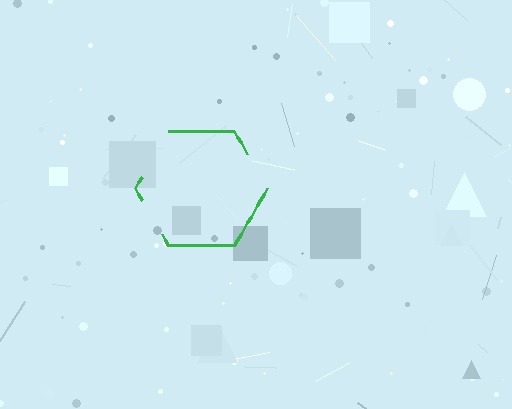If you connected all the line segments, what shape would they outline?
They would outline a hexagon.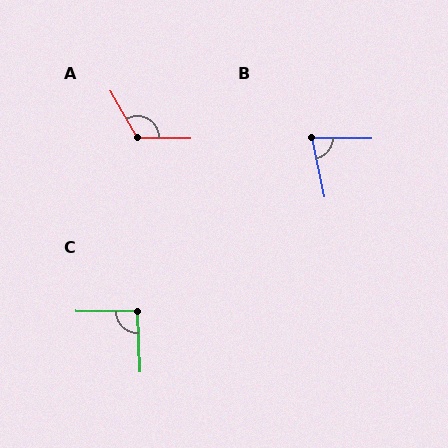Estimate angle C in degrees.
Approximately 93 degrees.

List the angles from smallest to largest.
B (78°), C (93°), A (120°).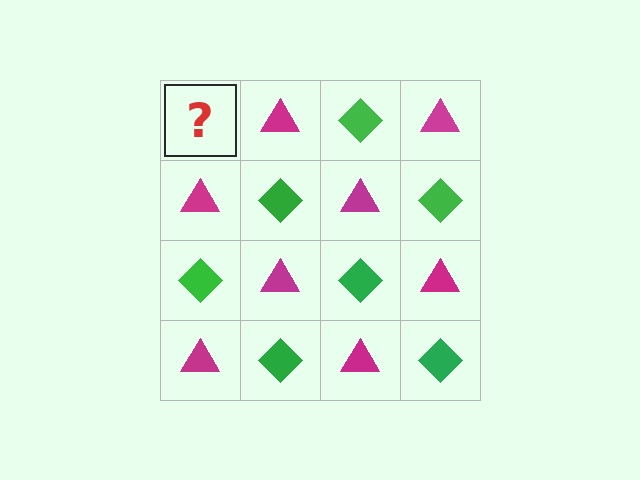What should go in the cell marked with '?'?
The missing cell should contain a green diamond.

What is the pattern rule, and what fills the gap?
The rule is that it alternates green diamond and magenta triangle in a checkerboard pattern. The gap should be filled with a green diamond.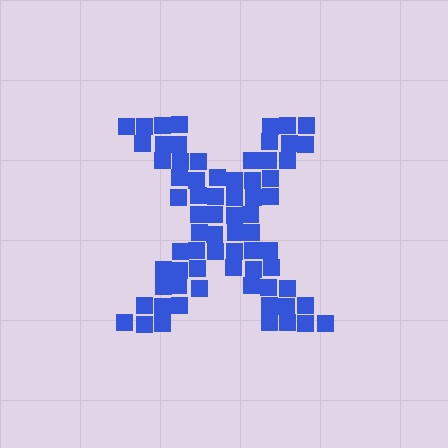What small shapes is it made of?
It is made of small squares.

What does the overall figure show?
The overall figure shows the letter X.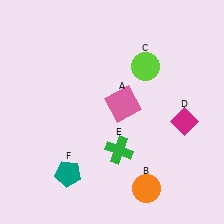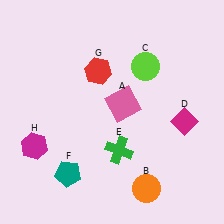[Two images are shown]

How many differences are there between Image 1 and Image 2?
There are 2 differences between the two images.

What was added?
A red hexagon (G), a magenta hexagon (H) were added in Image 2.